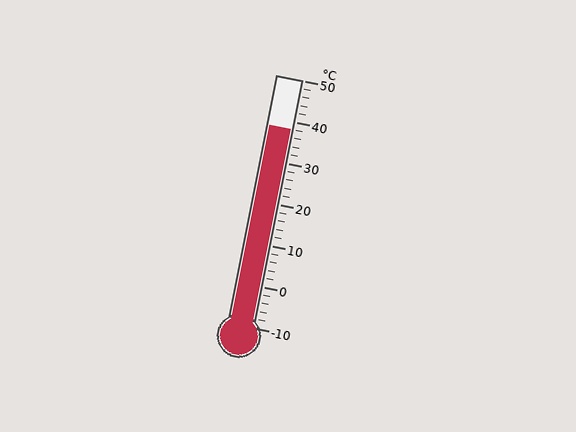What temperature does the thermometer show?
The thermometer shows approximately 38°C.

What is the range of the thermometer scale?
The thermometer scale ranges from -10°C to 50°C.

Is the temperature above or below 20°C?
The temperature is above 20°C.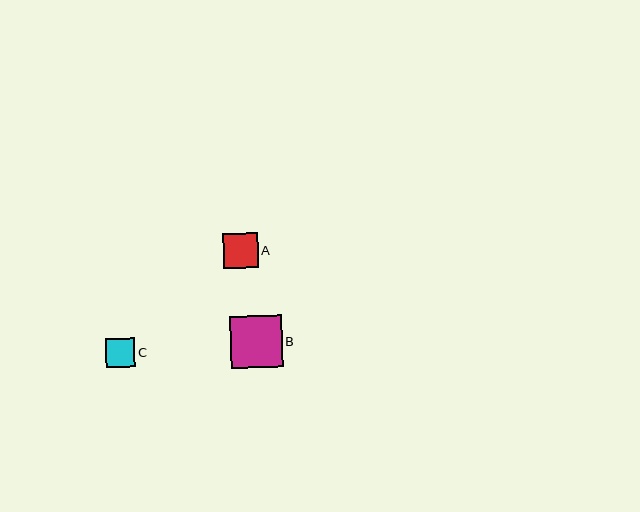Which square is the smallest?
Square C is the smallest with a size of approximately 29 pixels.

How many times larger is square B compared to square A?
Square B is approximately 1.5 times the size of square A.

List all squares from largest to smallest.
From largest to smallest: B, A, C.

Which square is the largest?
Square B is the largest with a size of approximately 52 pixels.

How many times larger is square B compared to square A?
Square B is approximately 1.5 times the size of square A.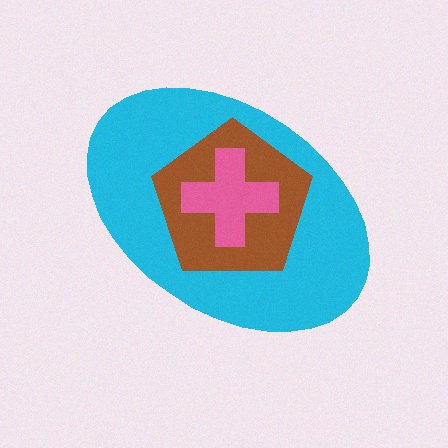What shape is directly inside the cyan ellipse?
The brown pentagon.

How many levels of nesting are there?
3.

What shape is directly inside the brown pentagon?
The pink cross.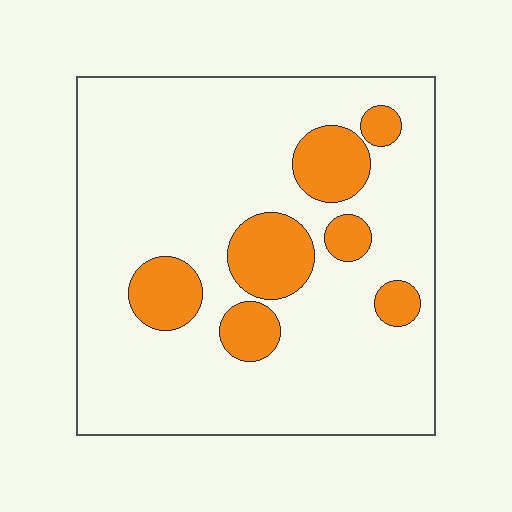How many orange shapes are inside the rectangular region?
7.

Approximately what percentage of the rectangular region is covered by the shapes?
Approximately 20%.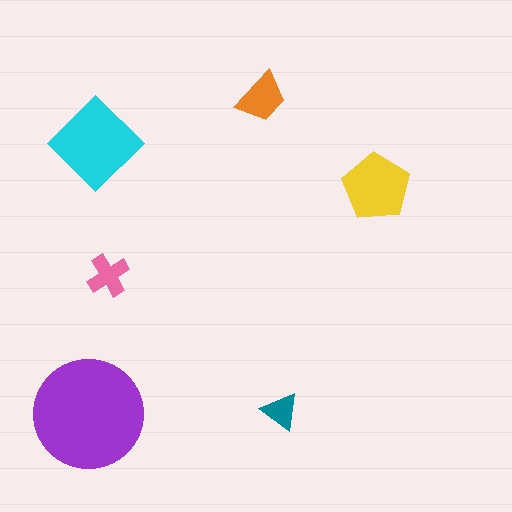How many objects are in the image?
There are 6 objects in the image.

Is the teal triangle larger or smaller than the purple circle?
Smaller.